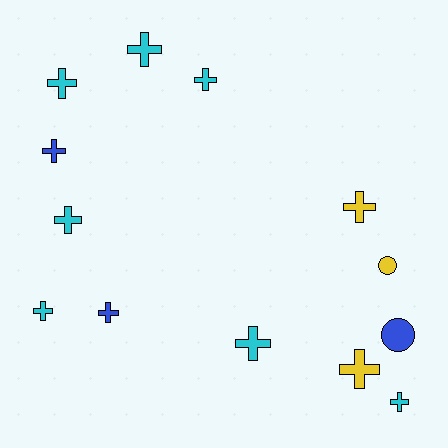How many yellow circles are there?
There is 1 yellow circle.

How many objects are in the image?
There are 13 objects.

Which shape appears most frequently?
Cross, with 11 objects.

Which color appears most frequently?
Cyan, with 7 objects.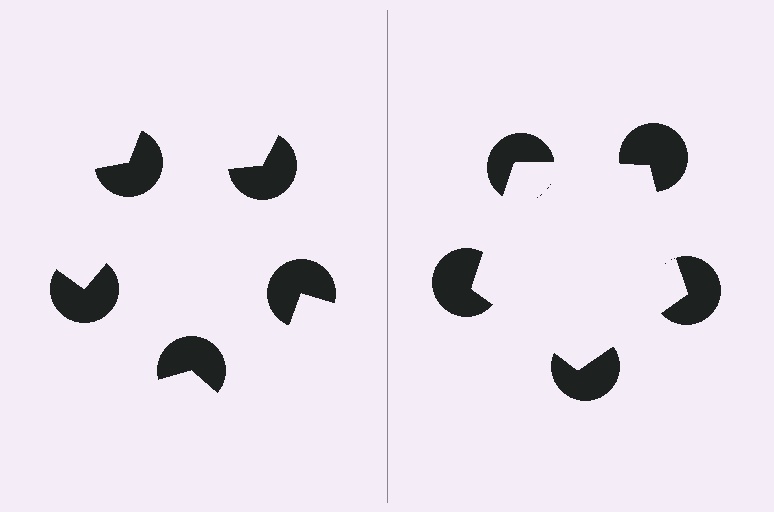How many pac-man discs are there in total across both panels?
10 — 5 on each side.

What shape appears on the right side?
An illusory pentagon.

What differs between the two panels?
The pac-man discs are positioned identically on both sides; only the wedge orientations differ. On the right they align to a pentagon; on the left they are misaligned.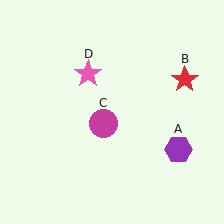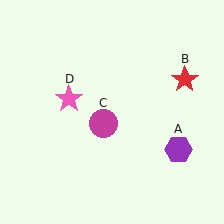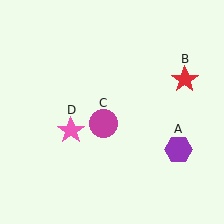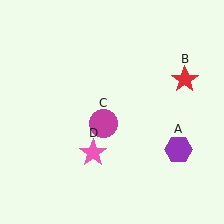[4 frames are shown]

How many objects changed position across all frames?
1 object changed position: pink star (object D).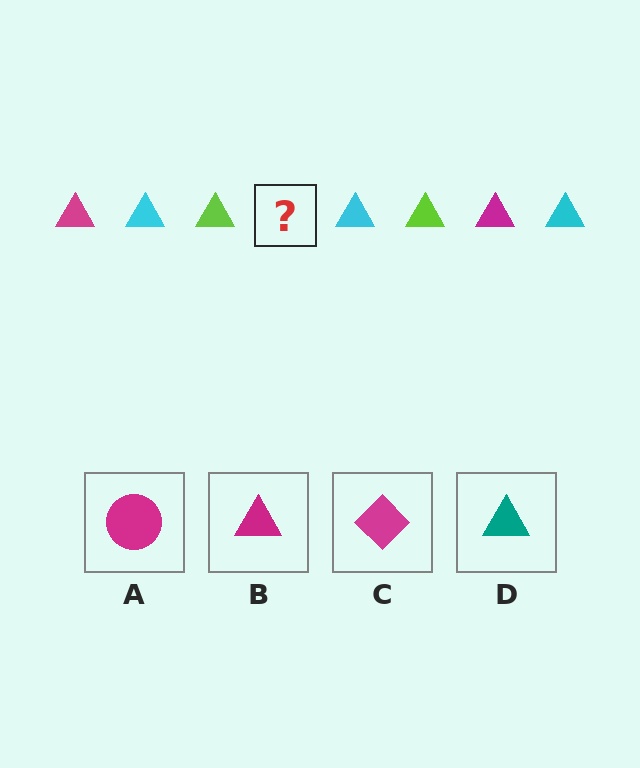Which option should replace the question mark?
Option B.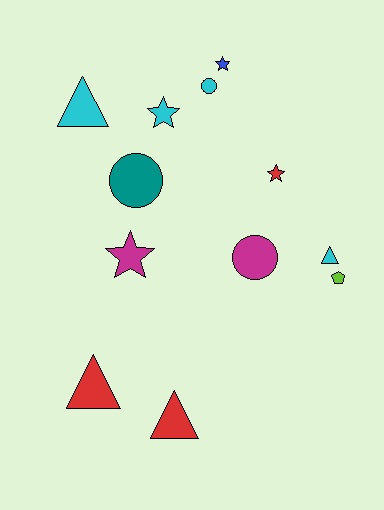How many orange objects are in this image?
There are no orange objects.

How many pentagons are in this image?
There is 1 pentagon.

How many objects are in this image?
There are 12 objects.